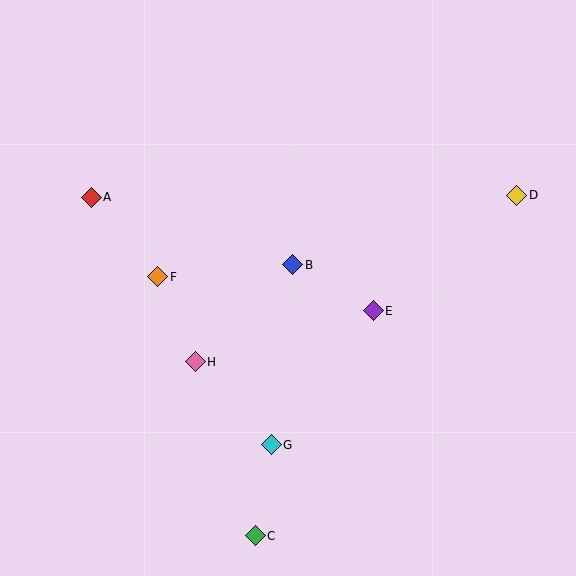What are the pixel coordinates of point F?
Point F is at (158, 277).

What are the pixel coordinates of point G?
Point G is at (271, 445).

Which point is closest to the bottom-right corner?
Point C is closest to the bottom-right corner.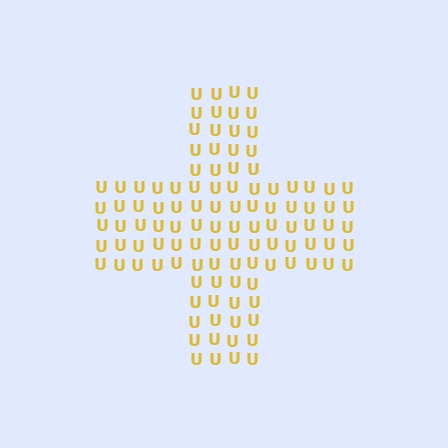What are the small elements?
The small elements are letter U's.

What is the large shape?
The large shape is a cross.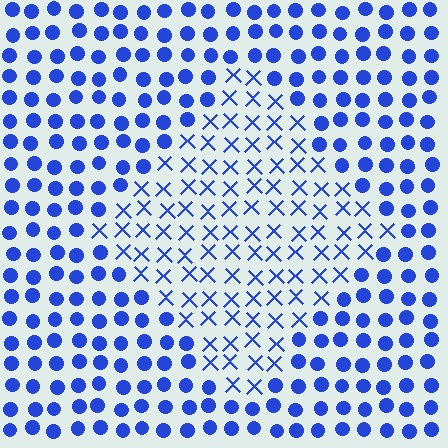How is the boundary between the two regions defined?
The boundary is defined by a change in element shape: X marks inside vs. circles outside. All elements share the same color and spacing.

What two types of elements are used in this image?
The image uses X marks inside the diamond region and circles outside it.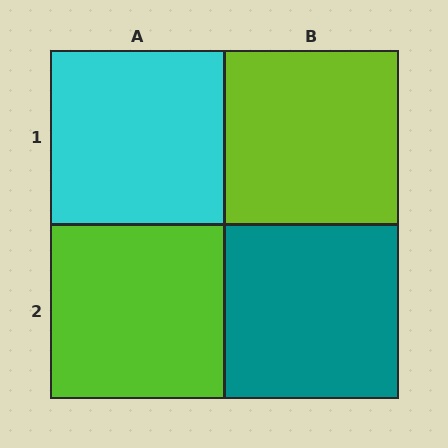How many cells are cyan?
1 cell is cyan.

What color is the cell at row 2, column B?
Teal.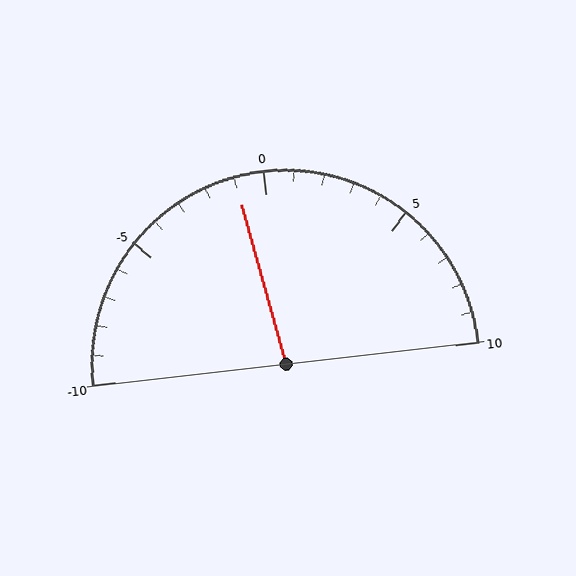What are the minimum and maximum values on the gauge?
The gauge ranges from -10 to 10.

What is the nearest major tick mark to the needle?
The nearest major tick mark is 0.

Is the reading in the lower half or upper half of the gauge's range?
The reading is in the lower half of the range (-10 to 10).